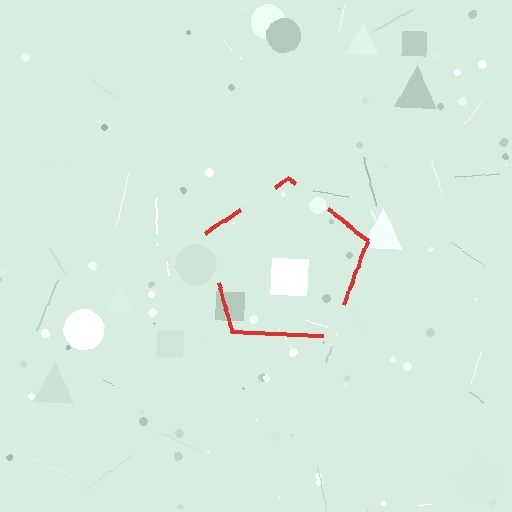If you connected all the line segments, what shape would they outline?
They would outline a pentagon.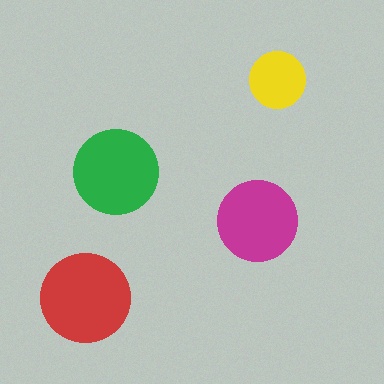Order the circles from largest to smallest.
the red one, the green one, the magenta one, the yellow one.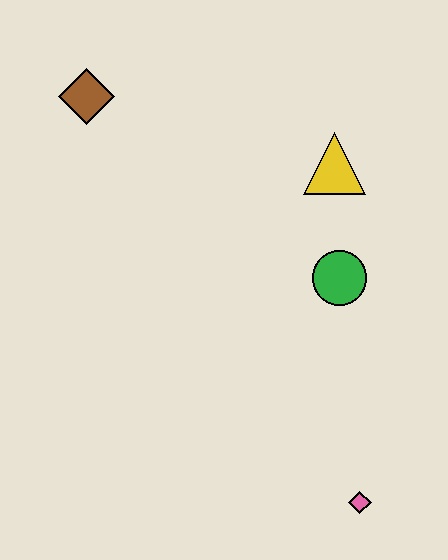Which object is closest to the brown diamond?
The yellow triangle is closest to the brown diamond.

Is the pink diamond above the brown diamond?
No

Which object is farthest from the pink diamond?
The brown diamond is farthest from the pink diamond.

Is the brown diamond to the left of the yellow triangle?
Yes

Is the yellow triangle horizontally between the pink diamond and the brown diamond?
Yes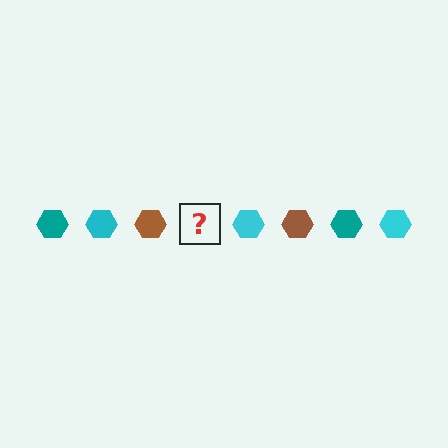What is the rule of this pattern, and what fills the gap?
The rule is that the pattern cycles through teal, cyan, brown hexagons. The gap should be filled with a teal hexagon.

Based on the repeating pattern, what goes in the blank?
The blank should be a teal hexagon.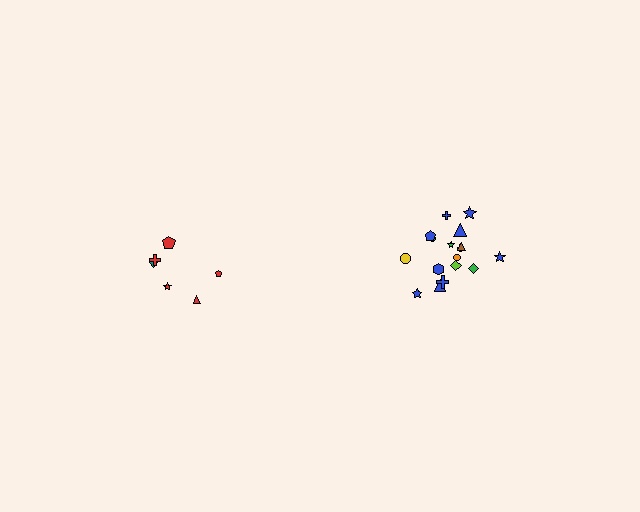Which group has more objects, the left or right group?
The right group.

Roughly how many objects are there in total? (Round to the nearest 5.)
Roughly 25 objects in total.